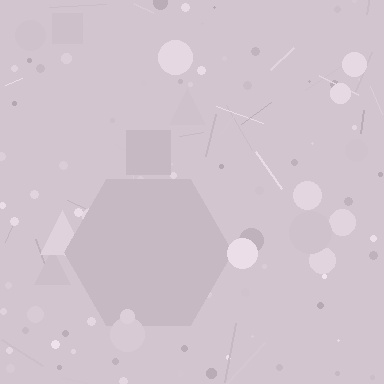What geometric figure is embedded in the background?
A hexagon is embedded in the background.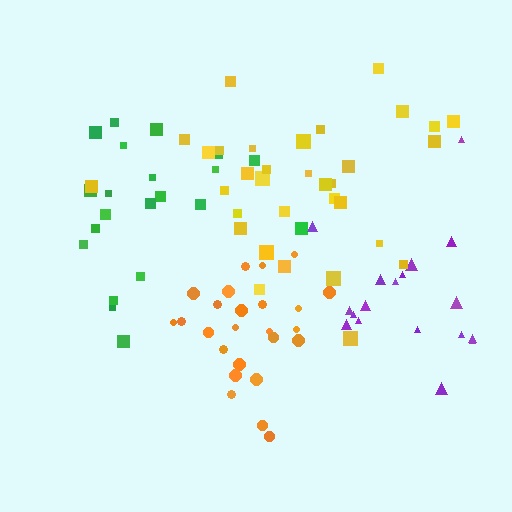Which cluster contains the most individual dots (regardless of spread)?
Yellow (33).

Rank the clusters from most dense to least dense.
orange, yellow, purple, green.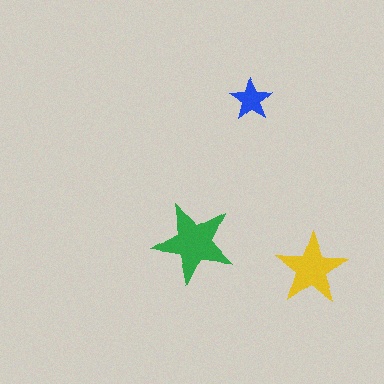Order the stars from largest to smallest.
the green one, the yellow one, the blue one.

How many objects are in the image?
There are 3 objects in the image.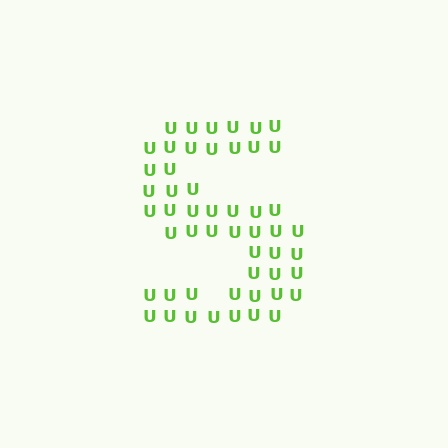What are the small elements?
The small elements are letter U's.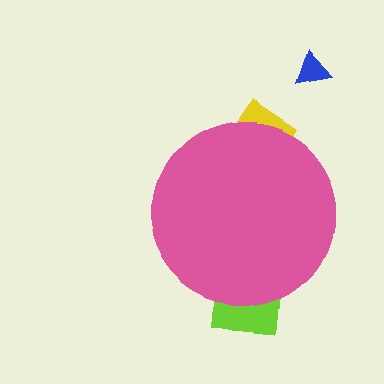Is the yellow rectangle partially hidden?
Yes, the yellow rectangle is partially hidden behind the pink circle.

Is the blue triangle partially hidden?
No, the blue triangle is fully visible.